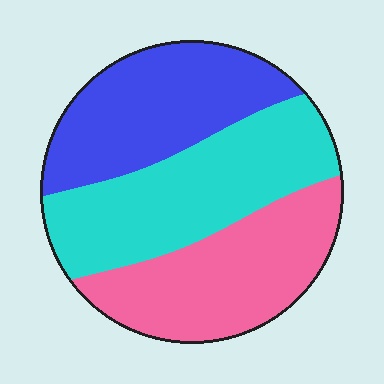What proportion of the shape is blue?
Blue takes up between a quarter and a half of the shape.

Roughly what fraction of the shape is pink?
Pink takes up about one third (1/3) of the shape.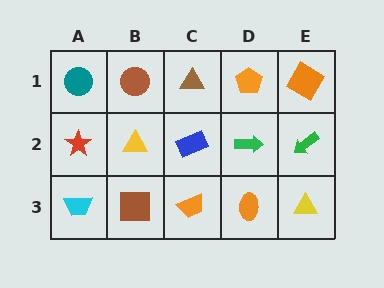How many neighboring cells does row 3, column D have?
3.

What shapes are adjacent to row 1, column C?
A blue rectangle (row 2, column C), a brown circle (row 1, column B), an orange pentagon (row 1, column D).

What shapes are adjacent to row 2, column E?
An orange square (row 1, column E), a yellow triangle (row 3, column E), a green arrow (row 2, column D).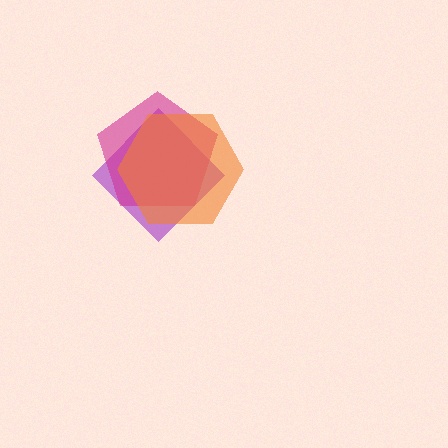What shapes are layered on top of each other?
The layered shapes are: a purple diamond, a magenta pentagon, an orange hexagon.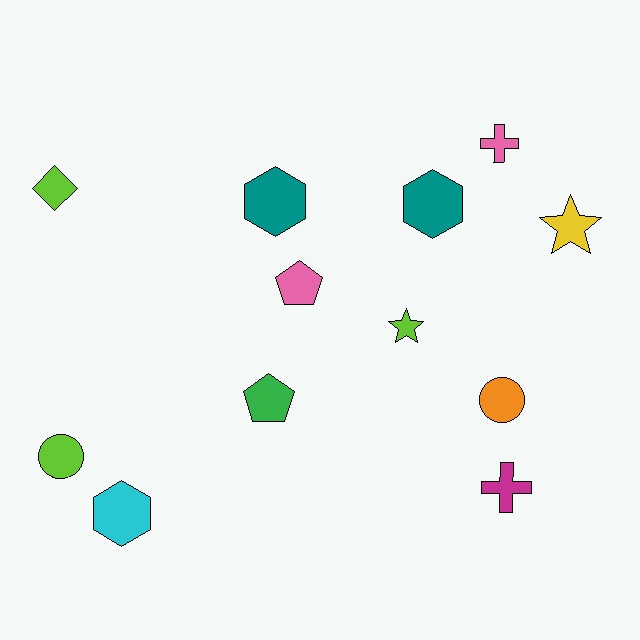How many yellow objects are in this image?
There is 1 yellow object.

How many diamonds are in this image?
There is 1 diamond.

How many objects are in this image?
There are 12 objects.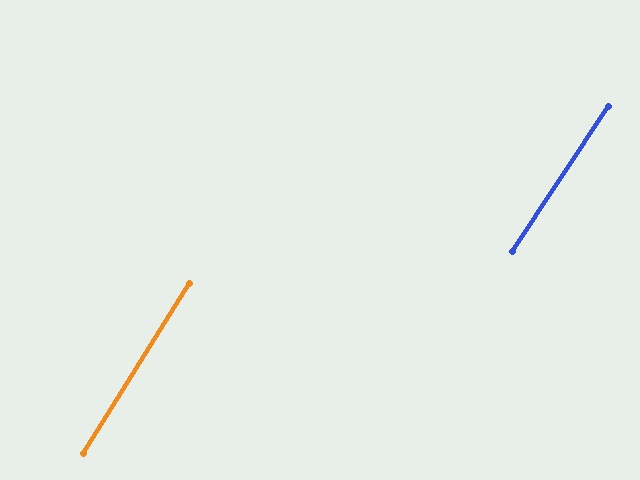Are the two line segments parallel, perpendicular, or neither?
Parallel — their directions differ by only 1.3°.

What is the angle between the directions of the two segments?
Approximately 1 degree.